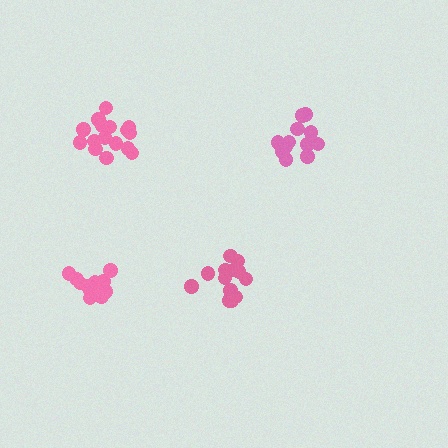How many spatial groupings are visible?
There are 4 spatial groupings.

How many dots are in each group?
Group 1: 16 dots, Group 2: 14 dots, Group 3: 13 dots, Group 4: 14 dots (57 total).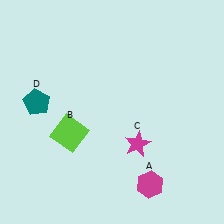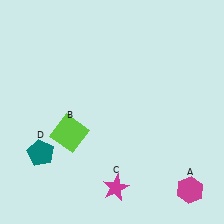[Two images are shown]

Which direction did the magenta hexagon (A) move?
The magenta hexagon (A) moved right.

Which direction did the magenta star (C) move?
The magenta star (C) moved down.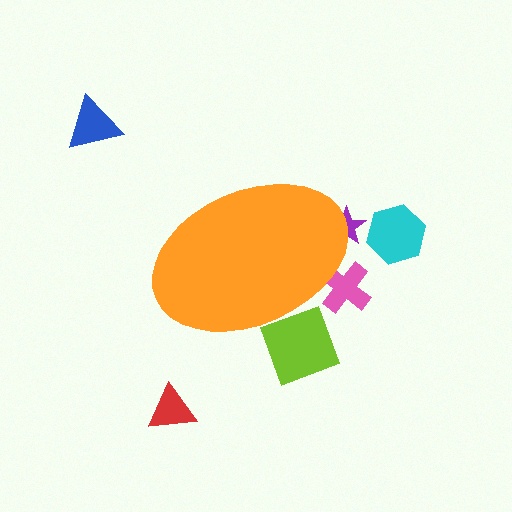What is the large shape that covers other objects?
An orange ellipse.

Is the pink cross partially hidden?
Yes, the pink cross is partially hidden behind the orange ellipse.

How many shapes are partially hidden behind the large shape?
3 shapes are partially hidden.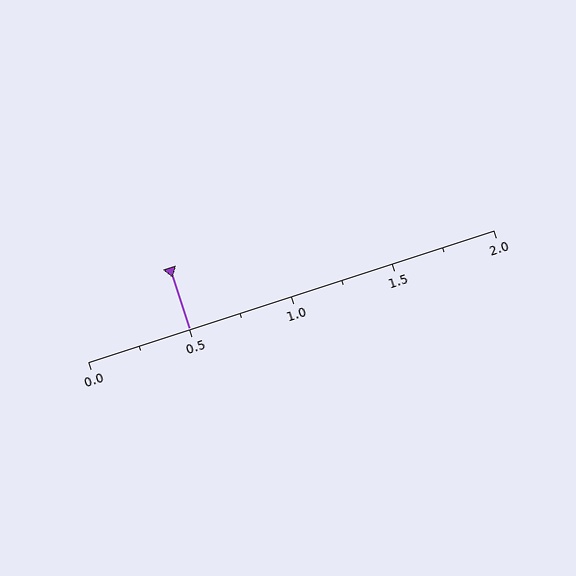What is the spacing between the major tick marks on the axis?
The major ticks are spaced 0.5 apart.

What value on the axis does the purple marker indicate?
The marker indicates approximately 0.5.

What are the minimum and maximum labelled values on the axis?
The axis runs from 0.0 to 2.0.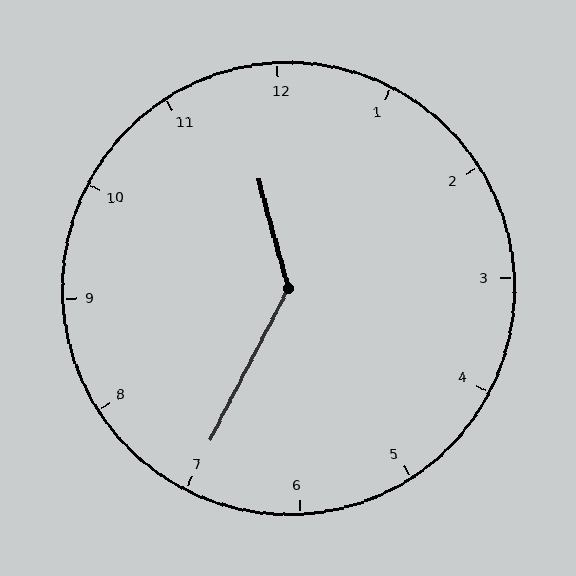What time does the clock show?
11:35.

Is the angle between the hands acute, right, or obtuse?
It is obtuse.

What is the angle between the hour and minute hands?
Approximately 138 degrees.